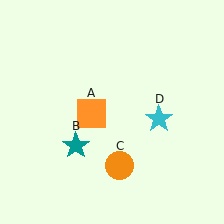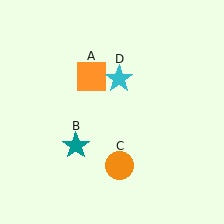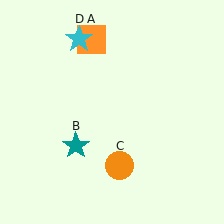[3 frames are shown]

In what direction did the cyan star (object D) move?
The cyan star (object D) moved up and to the left.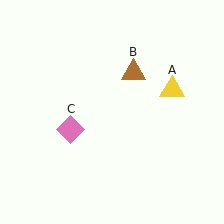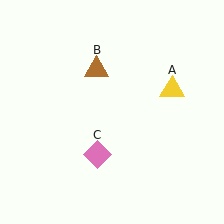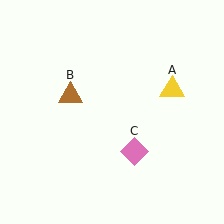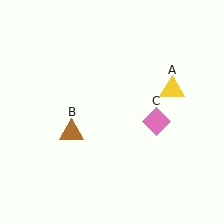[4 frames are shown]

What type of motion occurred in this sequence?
The brown triangle (object B), pink diamond (object C) rotated counterclockwise around the center of the scene.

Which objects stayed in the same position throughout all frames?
Yellow triangle (object A) remained stationary.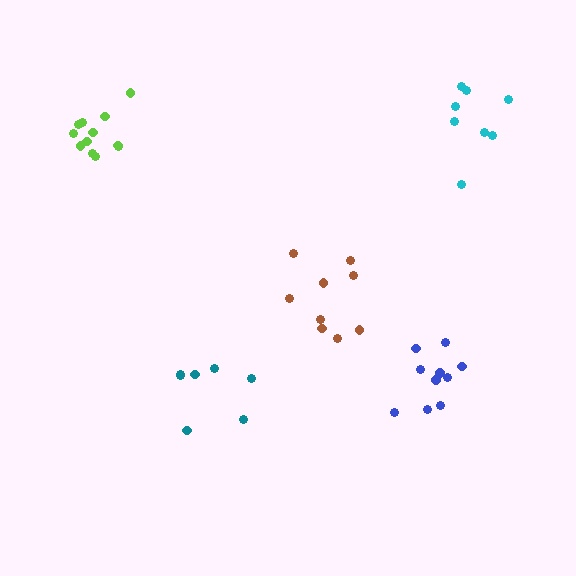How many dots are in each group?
Group 1: 10 dots, Group 2: 9 dots, Group 3: 7 dots, Group 4: 8 dots, Group 5: 12 dots (46 total).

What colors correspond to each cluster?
The clusters are colored: blue, brown, teal, cyan, lime.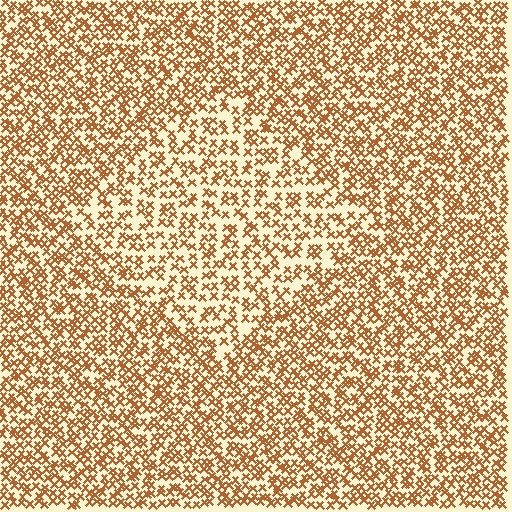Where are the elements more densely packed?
The elements are more densely packed outside the diamond boundary.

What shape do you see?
I see a diamond.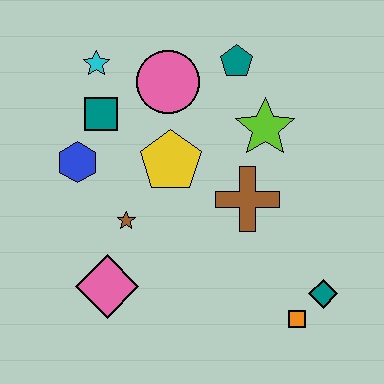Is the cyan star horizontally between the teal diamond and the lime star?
No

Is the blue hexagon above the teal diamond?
Yes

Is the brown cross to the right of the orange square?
No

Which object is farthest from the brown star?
The teal diamond is farthest from the brown star.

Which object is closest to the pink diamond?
The brown star is closest to the pink diamond.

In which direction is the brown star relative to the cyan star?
The brown star is below the cyan star.